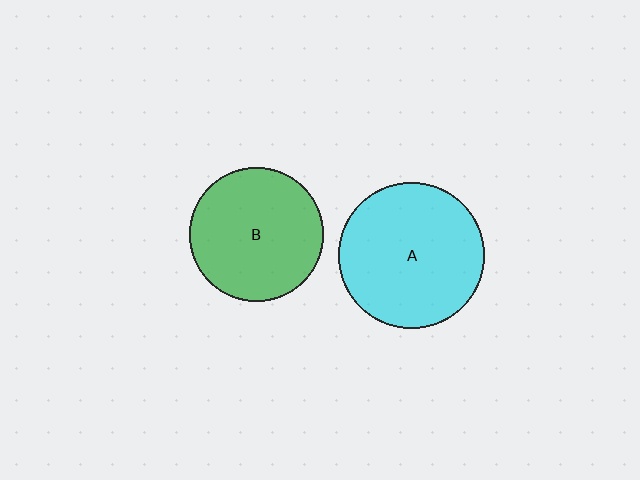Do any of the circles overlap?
No, none of the circles overlap.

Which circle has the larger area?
Circle A (cyan).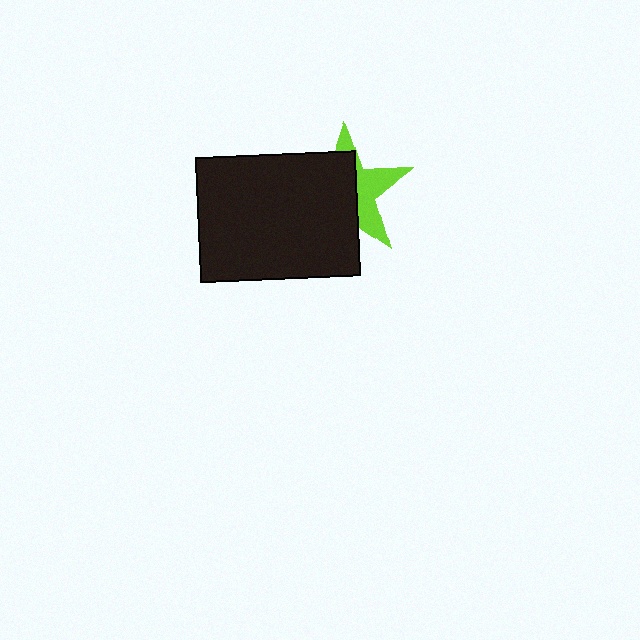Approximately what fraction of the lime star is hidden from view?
Roughly 61% of the lime star is hidden behind the black rectangle.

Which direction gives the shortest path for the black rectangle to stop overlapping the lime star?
Moving left gives the shortest separation.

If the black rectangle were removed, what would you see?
You would see the complete lime star.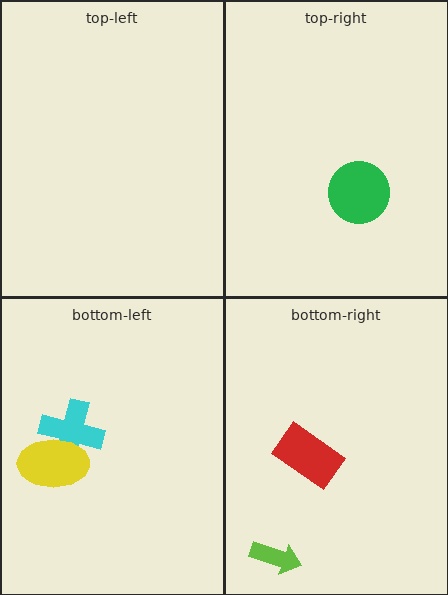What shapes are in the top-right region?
The green circle.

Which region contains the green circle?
The top-right region.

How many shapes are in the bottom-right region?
2.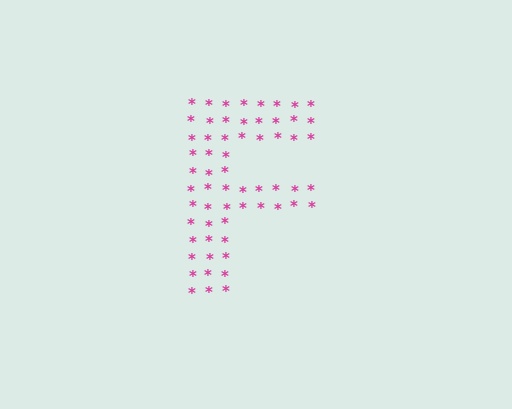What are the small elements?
The small elements are asterisks.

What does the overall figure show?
The overall figure shows the letter F.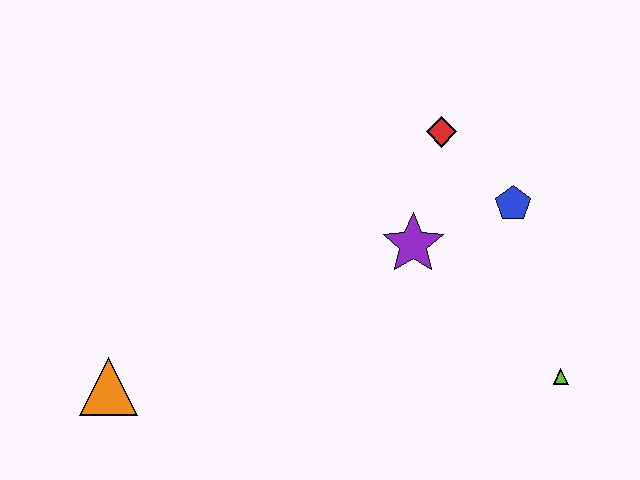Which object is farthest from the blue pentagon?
The orange triangle is farthest from the blue pentagon.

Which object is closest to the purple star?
The blue pentagon is closest to the purple star.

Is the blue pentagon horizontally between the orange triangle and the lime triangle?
Yes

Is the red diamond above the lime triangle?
Yes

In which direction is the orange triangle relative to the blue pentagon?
The orange triangle is to the left of the blue pentagon.